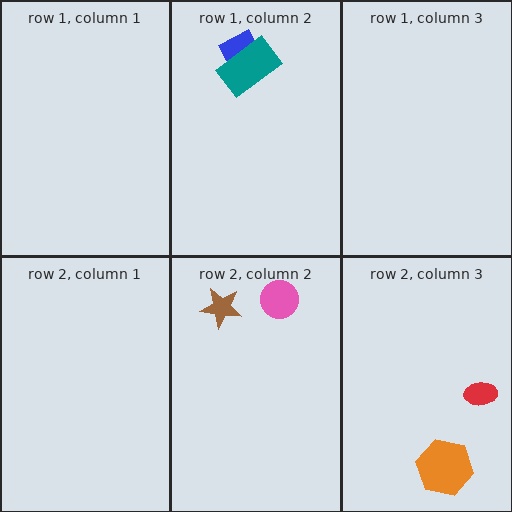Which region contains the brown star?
The row 2, column 2 region.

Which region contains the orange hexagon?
The row 2, column 3 region.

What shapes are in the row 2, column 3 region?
The orange hexagon, the red ellipse.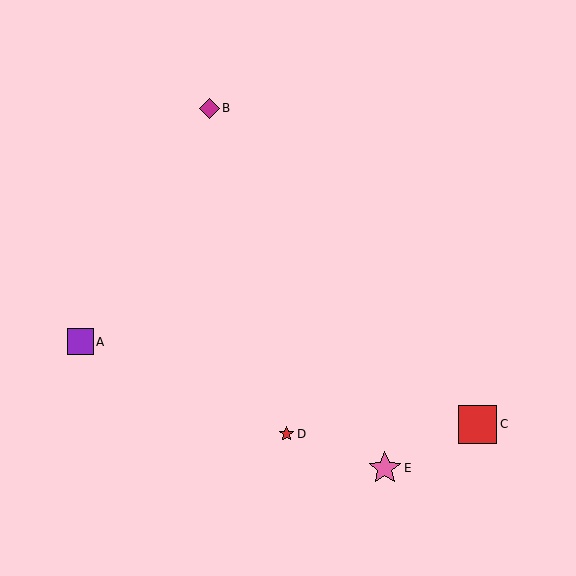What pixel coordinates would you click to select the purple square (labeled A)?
Click at (81, 342) to select the purple square A.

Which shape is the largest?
The red square (labeled C) is the largest.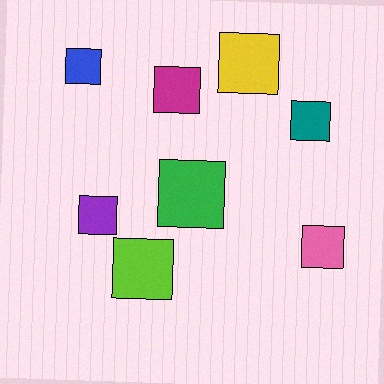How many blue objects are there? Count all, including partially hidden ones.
There is 1 blue object.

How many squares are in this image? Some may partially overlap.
There are 8 squares.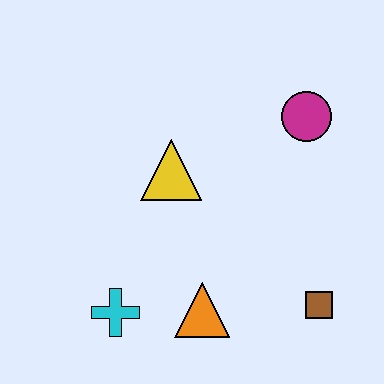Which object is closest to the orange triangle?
The cyan cross is closest to the orange triangle.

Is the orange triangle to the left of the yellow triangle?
No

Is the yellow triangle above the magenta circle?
No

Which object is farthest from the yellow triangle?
The brown square is farthest from the yellow triangle.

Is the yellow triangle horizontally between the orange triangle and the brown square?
No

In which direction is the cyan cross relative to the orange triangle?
The cyan cross is to the left of the orange triangle.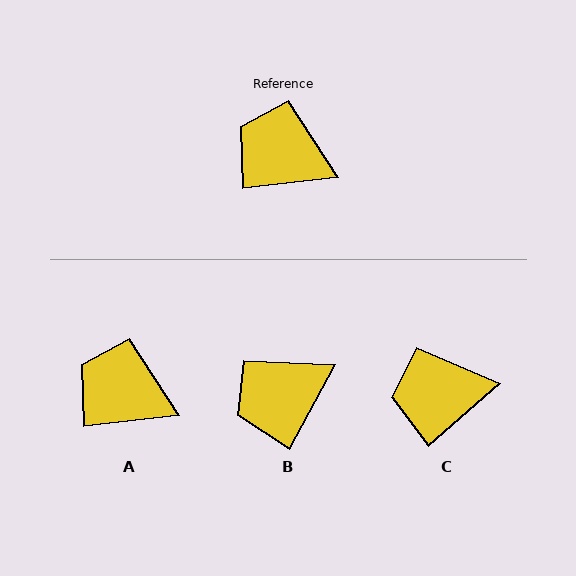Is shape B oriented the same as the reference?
No, it is off by about 55 degrees.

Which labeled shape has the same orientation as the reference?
A.